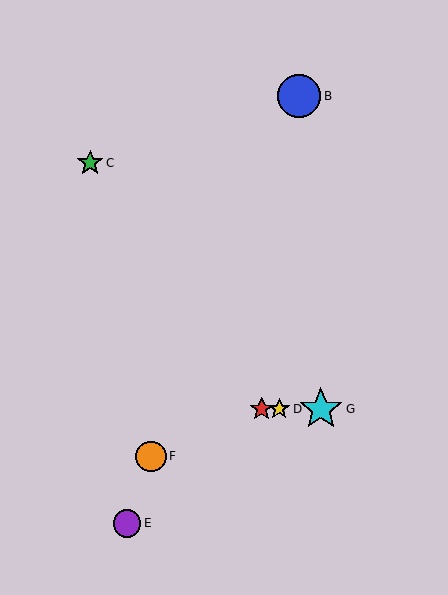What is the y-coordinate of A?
Object A is at y≈409.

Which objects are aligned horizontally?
Objects A, D, G are aligned horizontally.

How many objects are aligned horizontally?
3 objects (A, D, G) are aligned horizontally.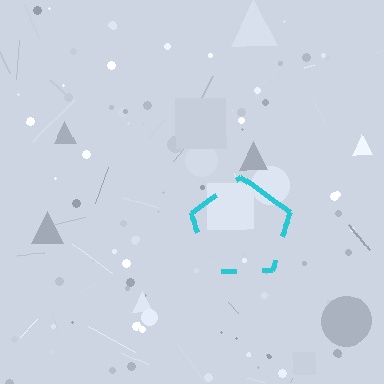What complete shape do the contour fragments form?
The contour fragments form a pentagon.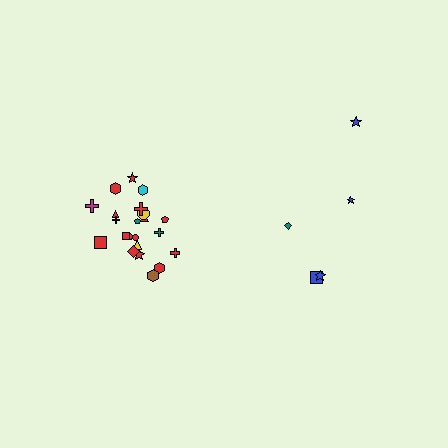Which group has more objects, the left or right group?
The left group.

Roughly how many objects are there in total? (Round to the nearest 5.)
Roughly 25 objects in total.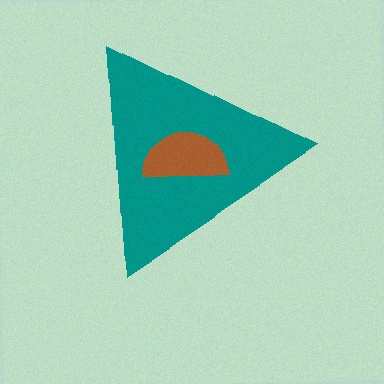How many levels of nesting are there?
2.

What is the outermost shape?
The teal triangle.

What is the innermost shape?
The brown semicircle.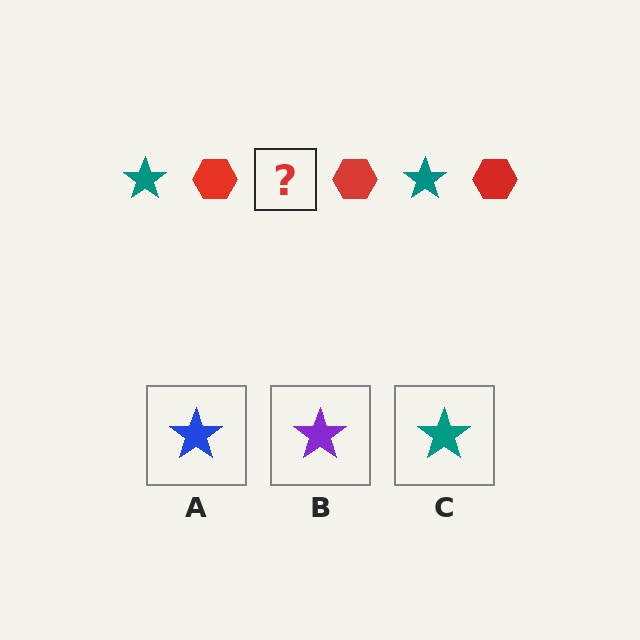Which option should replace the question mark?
Option C.